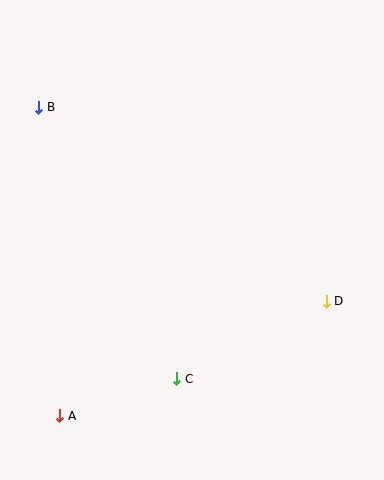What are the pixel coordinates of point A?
Point A is at (60, 416).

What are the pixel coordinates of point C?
Point C is at (177, 379).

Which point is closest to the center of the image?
Point C at (177, 379) is closest to the center.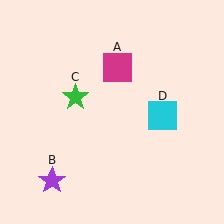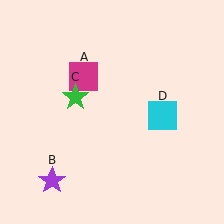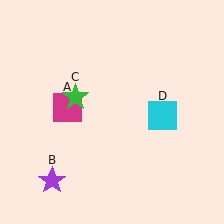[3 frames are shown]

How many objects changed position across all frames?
1 object changed position: magenta square (object A).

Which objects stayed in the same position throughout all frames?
Purple star (object B) and green star (object C) and cyan square (object D) remained stationary.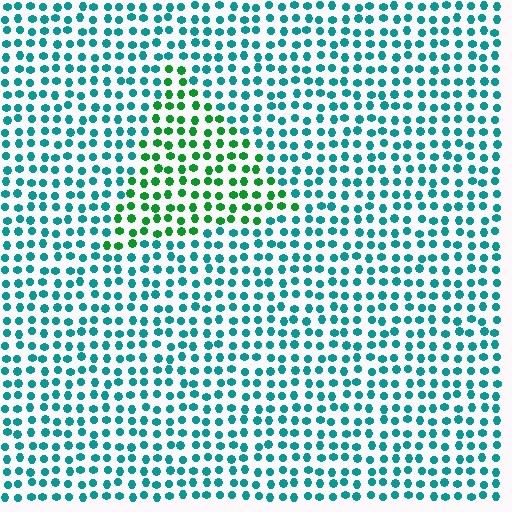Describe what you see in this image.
The image is filled with small teal elements in a uniform arrangement. A triangle-shaped region is visible where the elements are tinted to a slightly different hue, forming a subtle color boundary.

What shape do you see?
I see a triangle.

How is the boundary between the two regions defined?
The boundary is defined purely by a slight shift in hue (about 45 degrees). Spacing, size, and orientation are identical on both sides.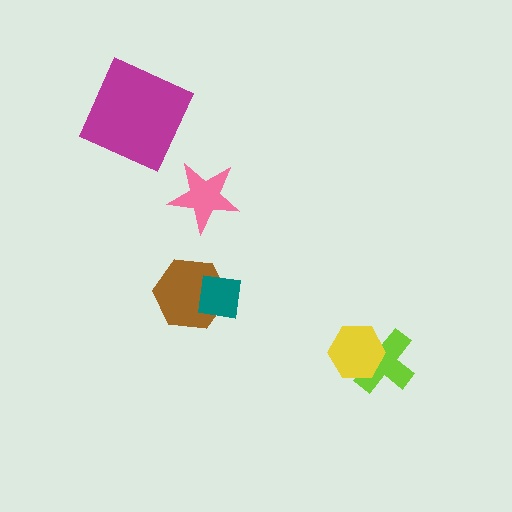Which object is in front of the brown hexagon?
The teal square is in front of the brown hexagon.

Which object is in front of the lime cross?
The yellow hexagon is in front of the lime cross.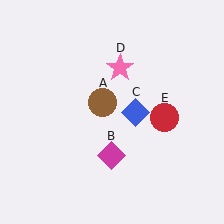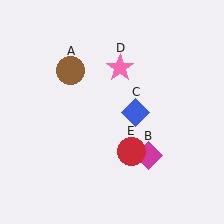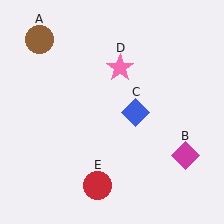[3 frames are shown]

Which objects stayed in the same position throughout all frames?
Blue diamond (object C) and pink star (object D) remained stationary.